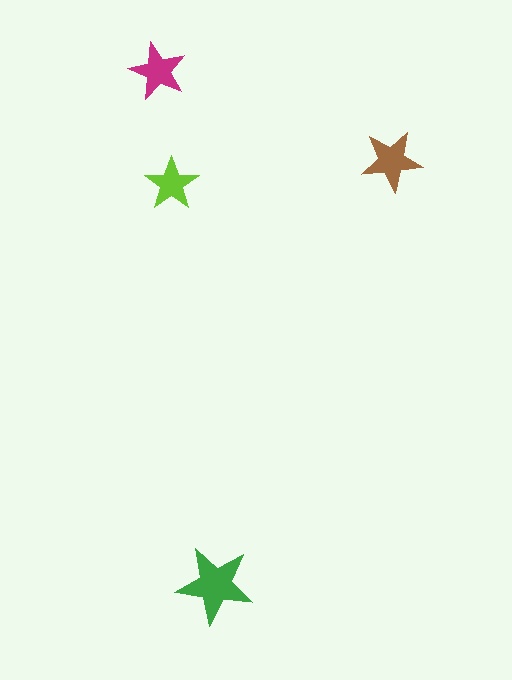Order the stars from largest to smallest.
the green one, the brown one, the magenta one, the lime one.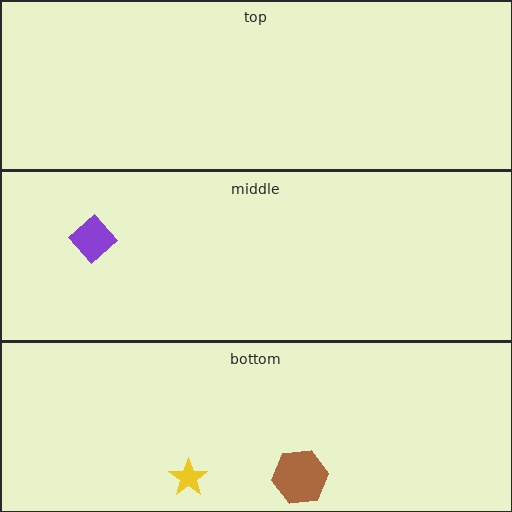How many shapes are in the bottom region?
2.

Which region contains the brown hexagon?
The bottom region.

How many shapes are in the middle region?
1.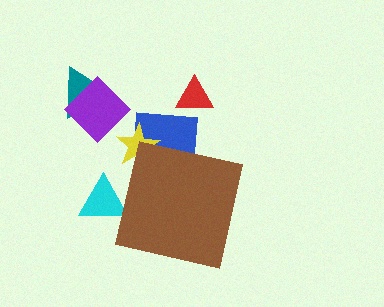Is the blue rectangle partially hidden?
Yes, the blue rectangle is partially hidden behind the brown square.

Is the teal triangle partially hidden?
No, the teal triangle is fully visible.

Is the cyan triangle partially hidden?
Yes, the cyan triangle is partially hidden behind the brown square.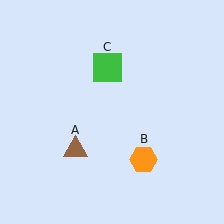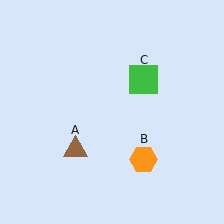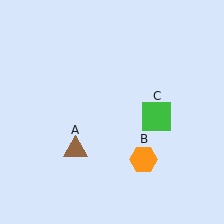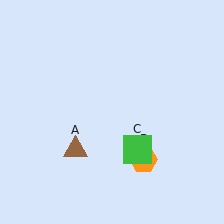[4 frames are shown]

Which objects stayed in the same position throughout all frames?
Brown triangle (object A) and orange hexagon (object B) remained stationary.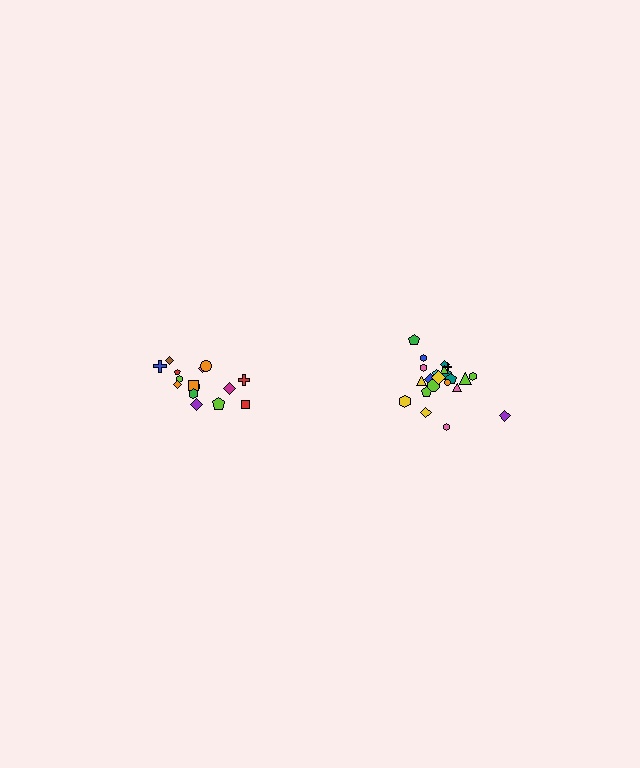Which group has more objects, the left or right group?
The right group.